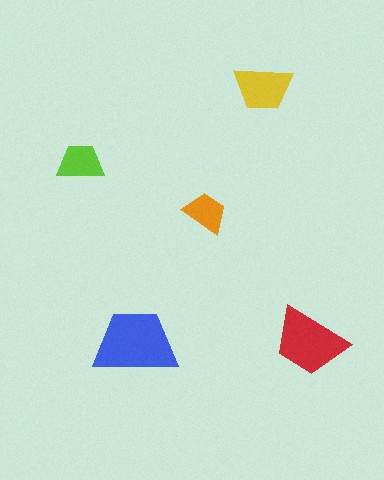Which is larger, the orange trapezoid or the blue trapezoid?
The blue one.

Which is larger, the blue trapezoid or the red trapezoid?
The blue one.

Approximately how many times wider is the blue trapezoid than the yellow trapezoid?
About 1.5 times wider.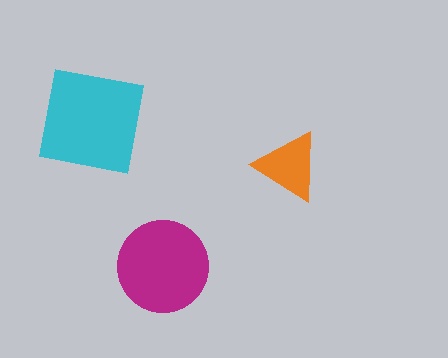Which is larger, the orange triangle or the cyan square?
The cyan square.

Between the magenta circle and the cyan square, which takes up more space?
The cyan square.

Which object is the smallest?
The orange triangle.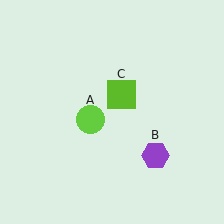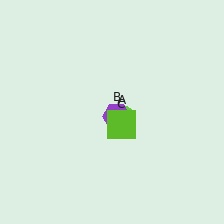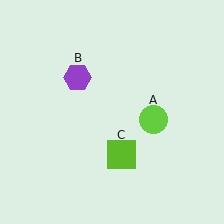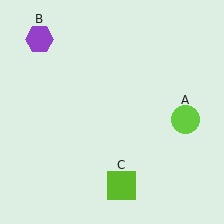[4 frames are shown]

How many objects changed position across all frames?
3 objects changed position: lime circle (object A), purple hexagon (object B), lime square (object C).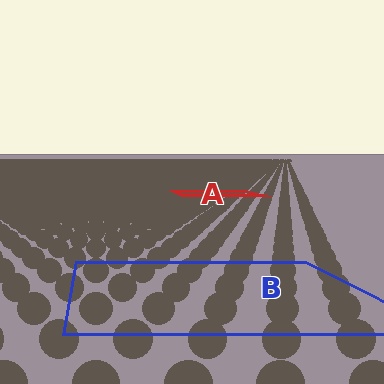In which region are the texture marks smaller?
The texture marks are smaller in region A, because it is farther away.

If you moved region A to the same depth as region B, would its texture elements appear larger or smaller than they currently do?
They would appear larger. At a closer depth, the same texture elements are projected at a bigger on-screen size.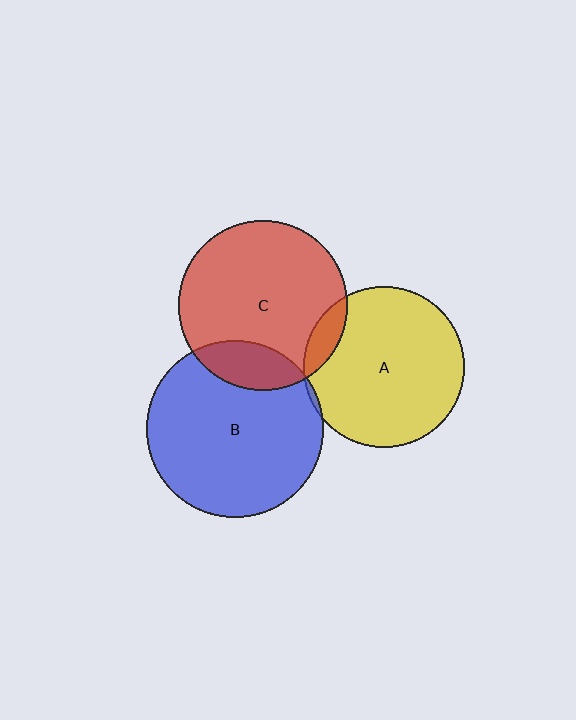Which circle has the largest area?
Circle B (blue).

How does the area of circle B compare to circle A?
Approximately 1.2 times.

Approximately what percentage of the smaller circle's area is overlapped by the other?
Approximately 5%.